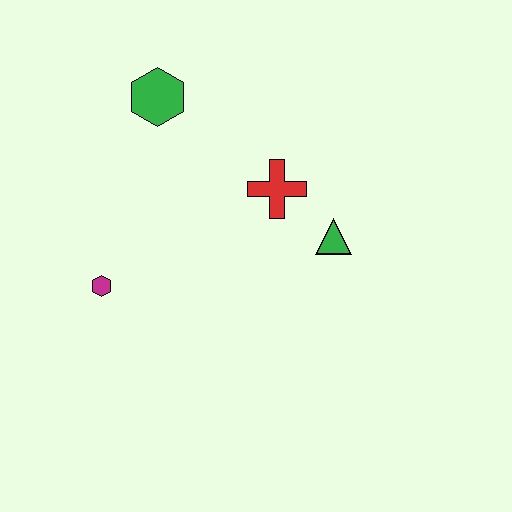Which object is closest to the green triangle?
The red cross is closest to the green triangle.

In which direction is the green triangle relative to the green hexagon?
The green triangle is to the right of the green hexagon.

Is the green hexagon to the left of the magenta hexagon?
No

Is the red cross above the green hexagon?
No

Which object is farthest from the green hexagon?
The green triangle is farthest from the green hexagon.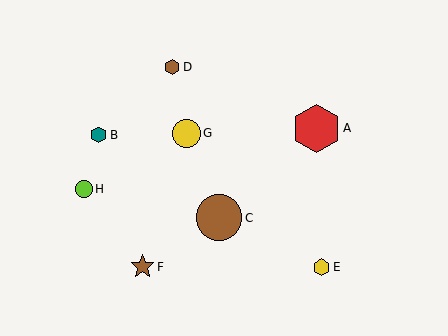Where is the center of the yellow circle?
The center of the yellow circle is at (186, 133).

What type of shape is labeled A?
Shape A is a red hexagon.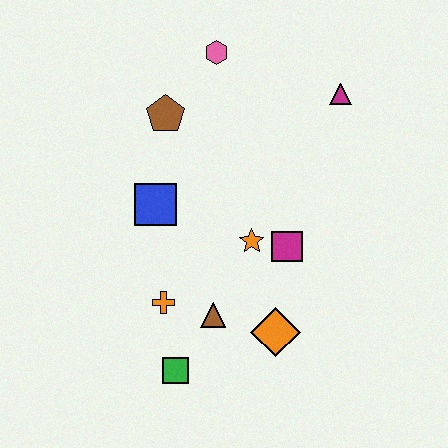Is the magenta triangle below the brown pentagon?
No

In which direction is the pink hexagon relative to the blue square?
The pink hexagon is above the blue square.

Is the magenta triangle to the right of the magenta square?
Yes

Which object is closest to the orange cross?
The brown triangle is closest to the orange cross.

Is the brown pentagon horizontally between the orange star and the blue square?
Yes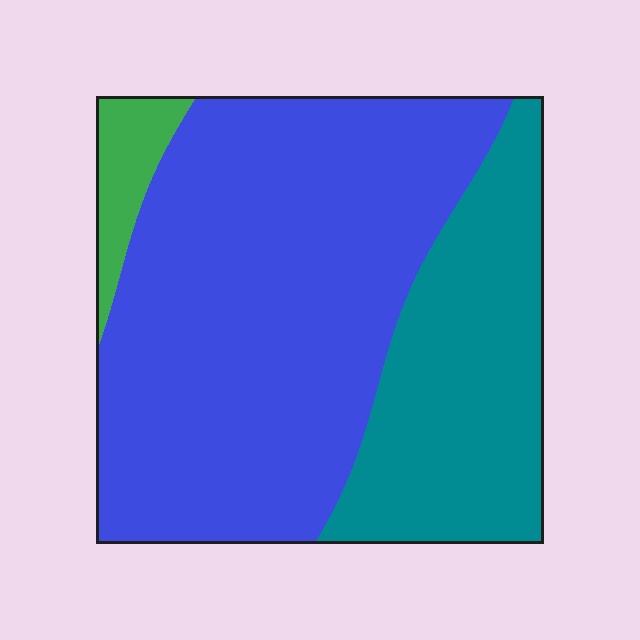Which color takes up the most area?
Blue, at roughly 65%.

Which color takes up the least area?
Green, at roughly 5%.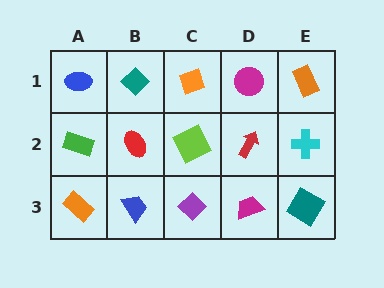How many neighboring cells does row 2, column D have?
4.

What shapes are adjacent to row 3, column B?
A red ellipse (row 2, column B), an orange rectangle (row 3, column A), a purple diamond (row 3, column C).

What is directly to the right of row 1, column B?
An orange diamond.